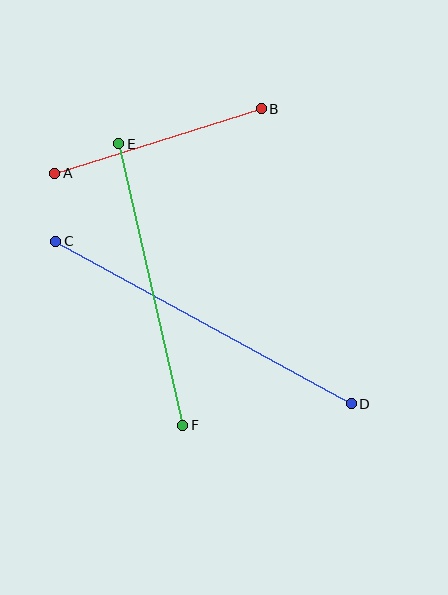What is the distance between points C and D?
The distance is approximately 338 pixels.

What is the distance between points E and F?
The distance is approximately 289 pixels.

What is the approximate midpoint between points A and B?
The midpoint is at approximately (158, 141) pixels.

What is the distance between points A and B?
The distance is approximately 216 pixels.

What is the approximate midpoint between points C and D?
The midpoint is at approximately (204, 322) pixels.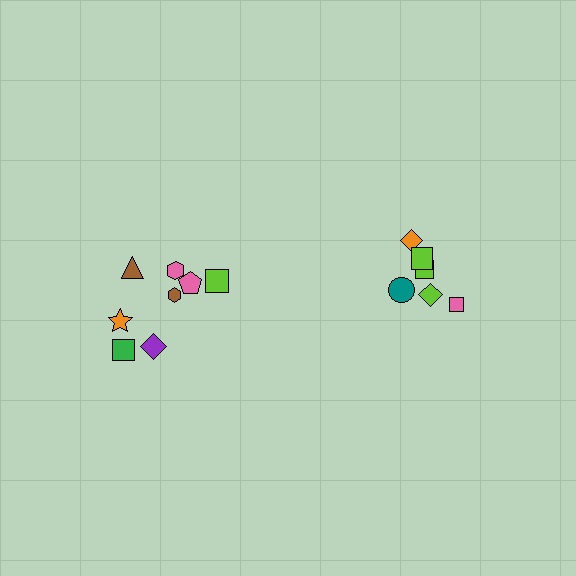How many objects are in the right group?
There are 6 objects.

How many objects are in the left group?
There are 8 objects.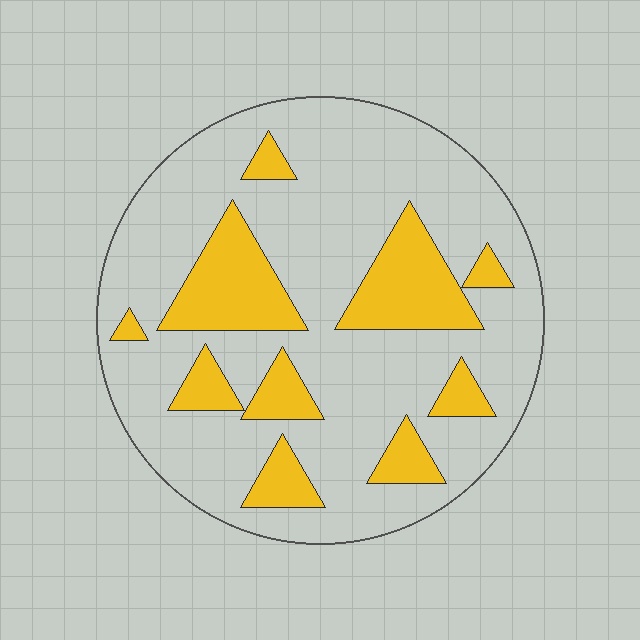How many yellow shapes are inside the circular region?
10.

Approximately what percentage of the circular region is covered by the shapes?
Approximately 25%.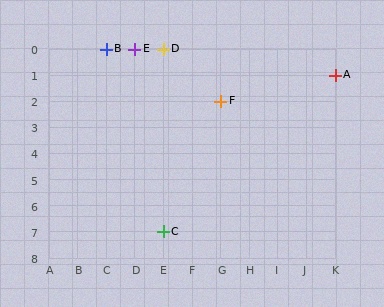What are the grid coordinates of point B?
Point B is at grid coordinates (C, 0).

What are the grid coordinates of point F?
Point F is at grid coordinates (G, 2).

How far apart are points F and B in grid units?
Points F and B are 4 columns and 2 rows apart (about 4.5 grid units diagonally).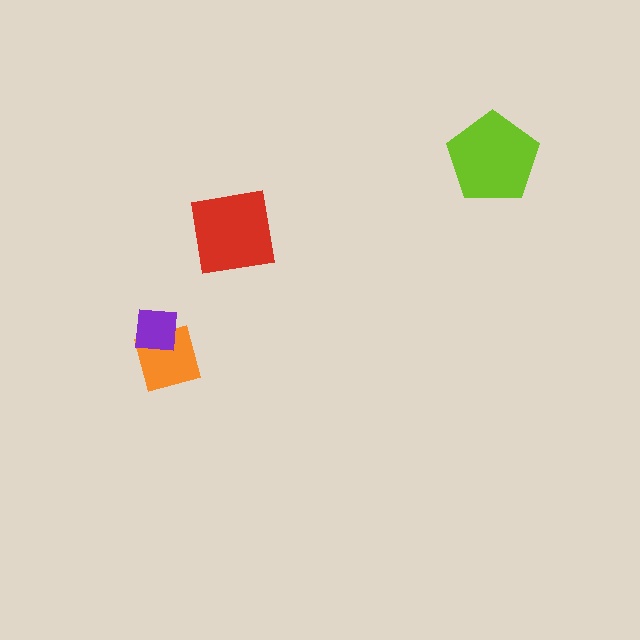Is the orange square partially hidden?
Yes, it is partially covered by another shape.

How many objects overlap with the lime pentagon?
0 objects overlap with the lime pentagon.